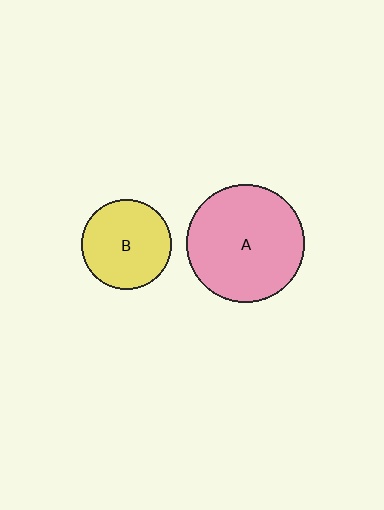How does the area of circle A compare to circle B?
Approximately 1.7 times.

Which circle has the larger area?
Circle A (pink).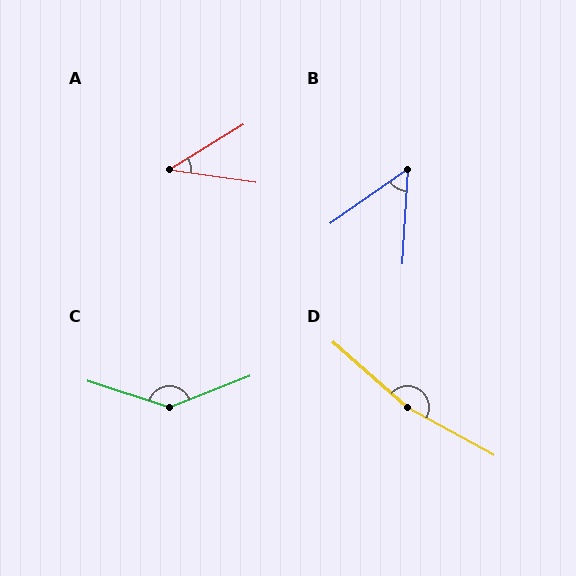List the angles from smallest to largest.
A (40°), B (52°), C (140°), D (167°).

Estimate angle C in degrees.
Approximately 140 degrees.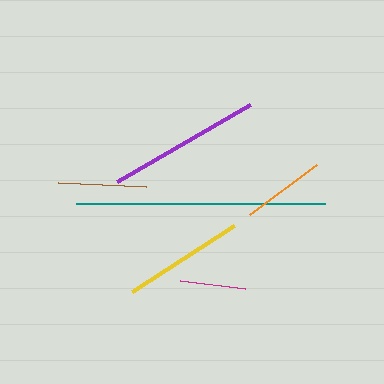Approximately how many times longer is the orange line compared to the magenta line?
The orange line is approximately 1.3 times the length of the magenta line.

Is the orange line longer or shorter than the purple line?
The purple line is longer than the orange line.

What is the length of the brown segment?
The brown segment is approximately 88 pixels long.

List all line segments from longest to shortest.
From longest to shortest: teal, purple, yellow, brown, orange, magenta.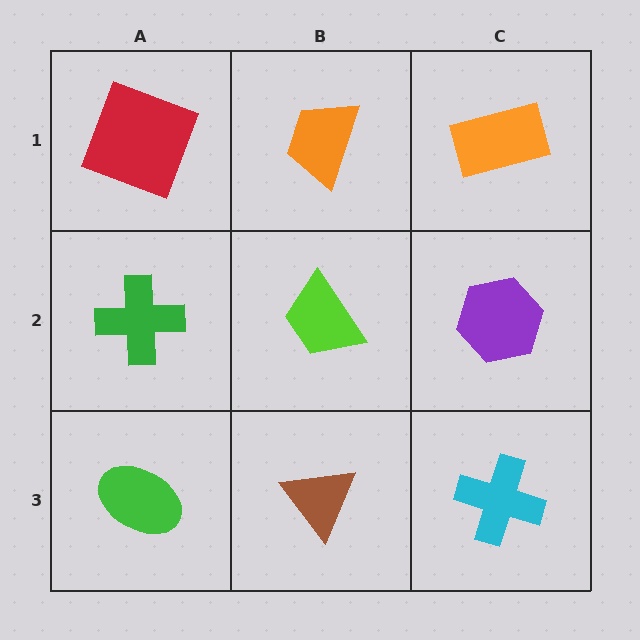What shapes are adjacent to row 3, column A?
A green cross (row 2, column A), a brown triangle (row 3, column B).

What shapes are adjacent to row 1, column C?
A purple hexagon (row 2, column C), an orange trapezoid (row 1, column B).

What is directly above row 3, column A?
A green cross.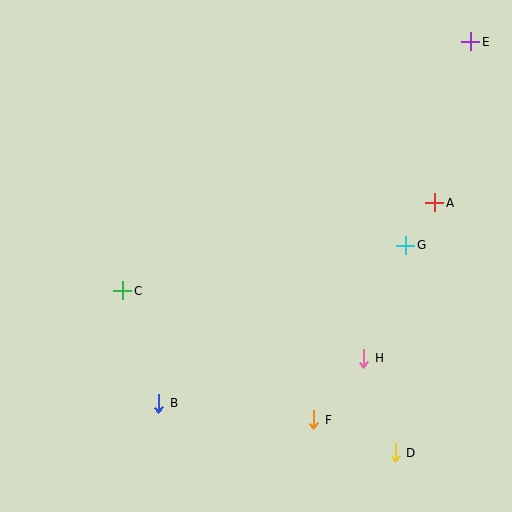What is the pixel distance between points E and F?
The distance between E and F is 409 pixels.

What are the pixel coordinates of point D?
Point D is at (395, 453).